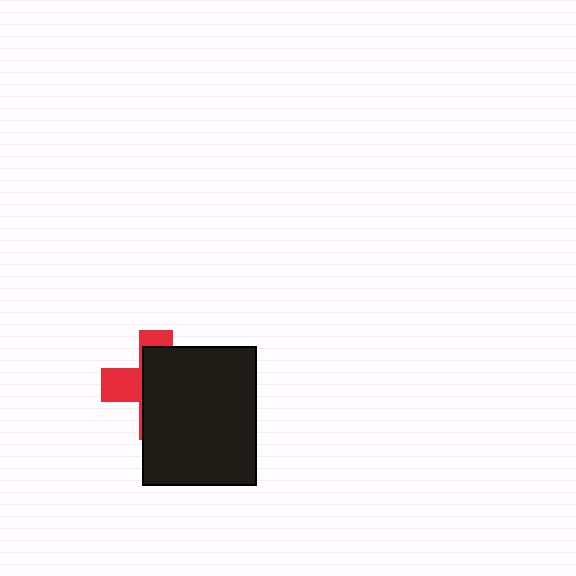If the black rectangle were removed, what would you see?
You would see the complete red cross.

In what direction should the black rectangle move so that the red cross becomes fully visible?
The black rectangle should move right. That is the shortest direction to clear the overlap and leave the red cross fully visible.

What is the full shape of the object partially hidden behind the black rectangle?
The partially hidden object is a red cross.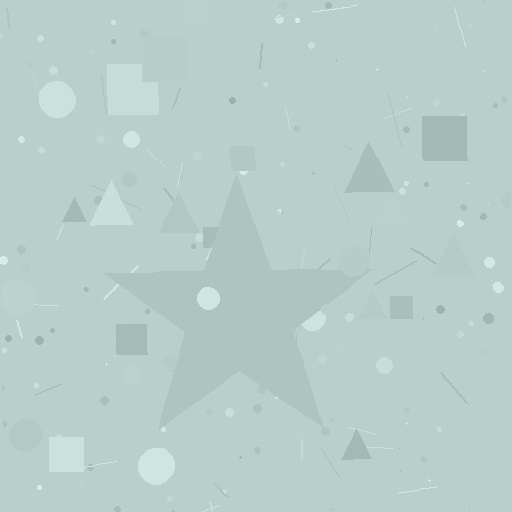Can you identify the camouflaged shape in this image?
The camouflaged shape is a star.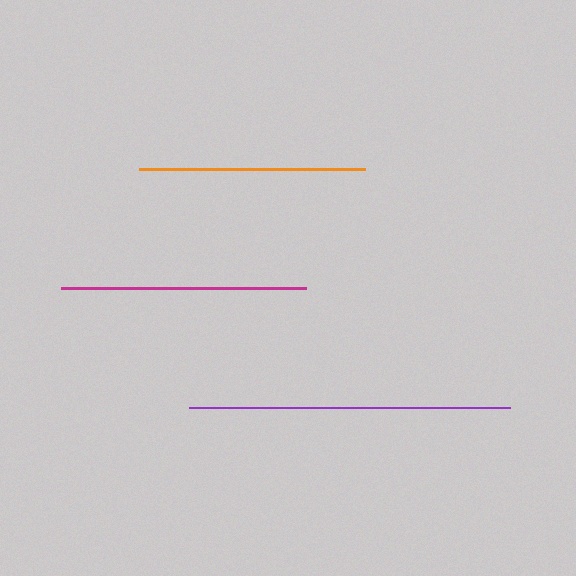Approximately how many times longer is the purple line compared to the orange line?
The purple line is approximately 1.4 times the length of the orange line.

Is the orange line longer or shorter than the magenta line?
The magenta line is longer than the orange line.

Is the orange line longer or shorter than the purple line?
The purple line is longer than the orange line.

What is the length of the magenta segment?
The magenta segment is approximately 245 pixels long.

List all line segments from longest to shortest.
From longest to shortest: purple, magenta, orange.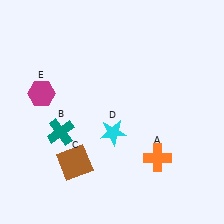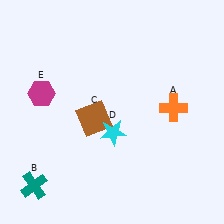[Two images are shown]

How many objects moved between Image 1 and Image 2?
3 objects moved between the two images.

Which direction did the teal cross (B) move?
The teal cross (B) moved down.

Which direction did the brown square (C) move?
The brown square (C) moved up.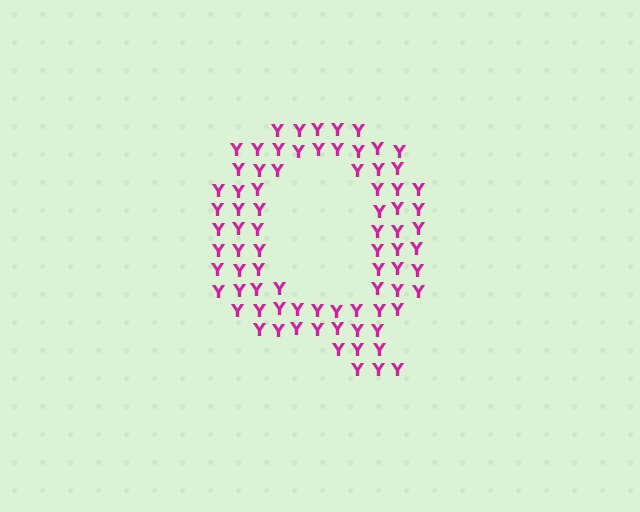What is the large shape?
The large shape is the letter Q.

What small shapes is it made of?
It is made of small letter Y's.